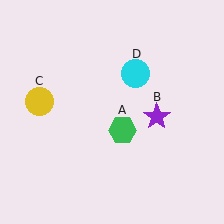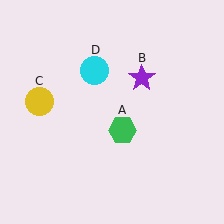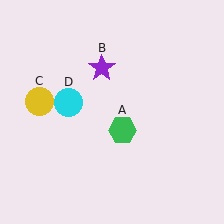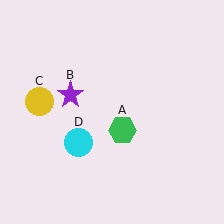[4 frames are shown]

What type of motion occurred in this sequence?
The purple star (object B), cyan circle (object D) rotated counterclockwise around the center of the scene.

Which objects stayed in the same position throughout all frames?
Green hexagon (object A) and yellow circle (object C) remained stationary.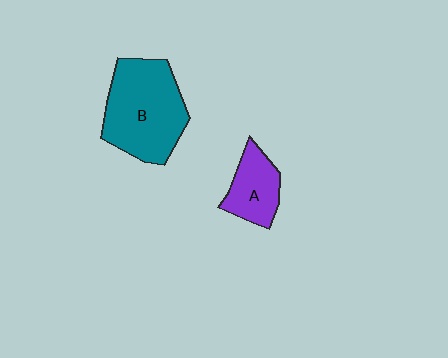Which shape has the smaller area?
Shape A (purple).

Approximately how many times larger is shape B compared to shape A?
Approximately 2.1 times.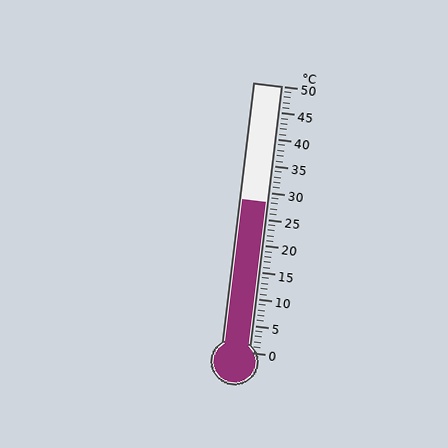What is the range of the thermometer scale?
The thermometer scale ranges from 0°C to 50°C.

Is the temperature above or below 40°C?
The temperature is below 40°C.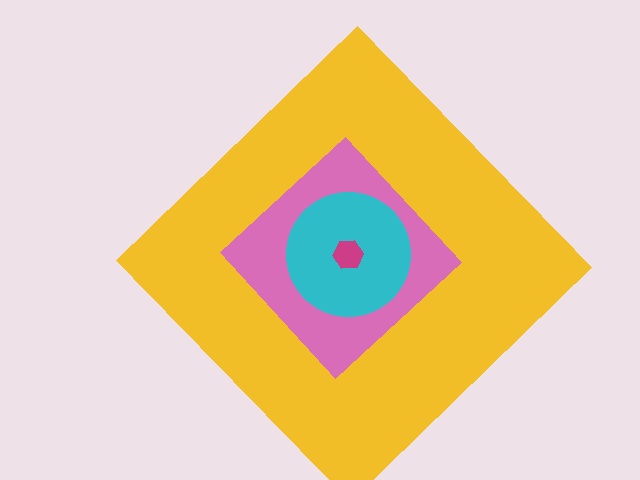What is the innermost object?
The magenta hexagon.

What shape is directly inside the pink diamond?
The cyan circle.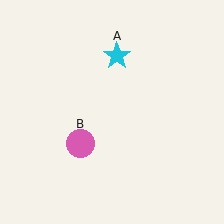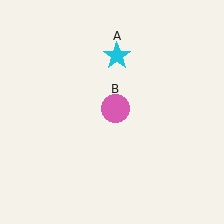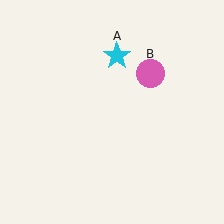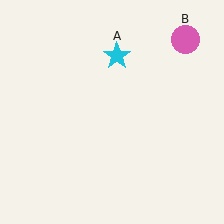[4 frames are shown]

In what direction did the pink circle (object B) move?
The pink circle (object B) moved up and to the right.